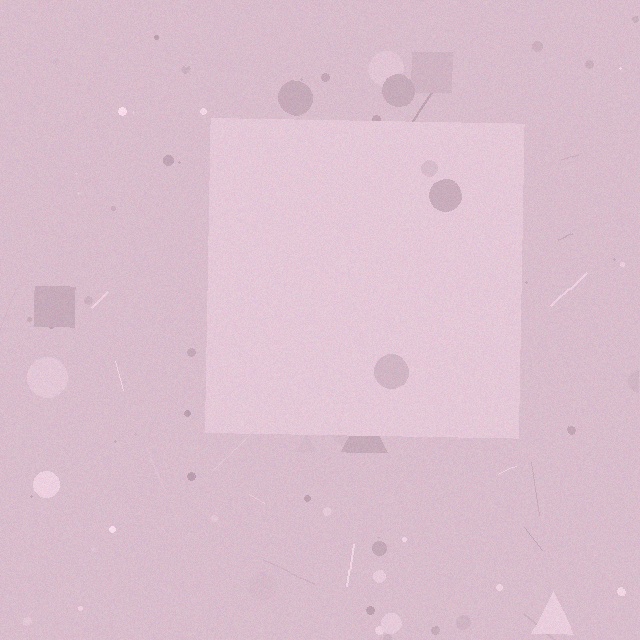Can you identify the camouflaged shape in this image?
The camouflaged shape is a square.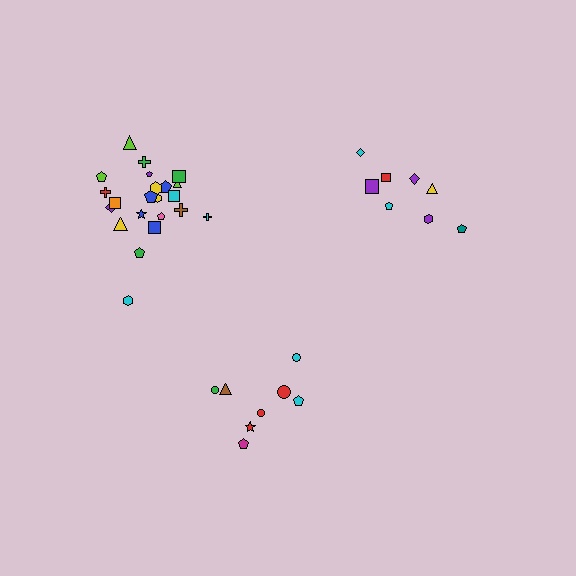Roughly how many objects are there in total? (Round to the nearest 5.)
Roughly 40 objects in total.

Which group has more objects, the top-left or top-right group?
The top-left group.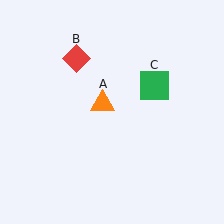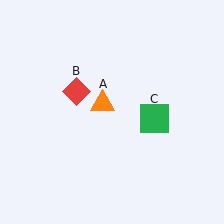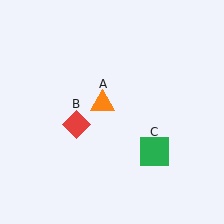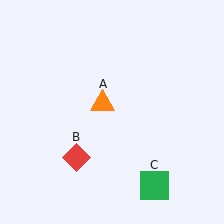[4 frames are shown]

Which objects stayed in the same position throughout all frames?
Orange triangle (object A) remained stationary.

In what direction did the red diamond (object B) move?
The red diamond (object B) moved down.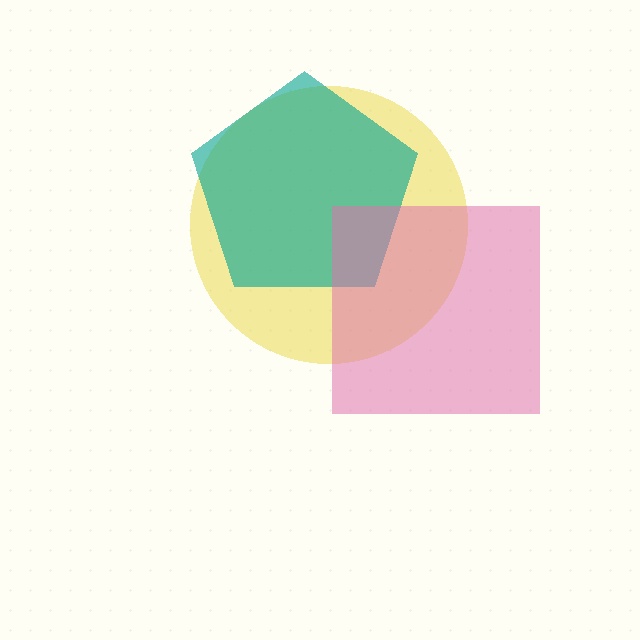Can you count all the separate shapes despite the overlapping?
Yes, there are 3 separate shapes.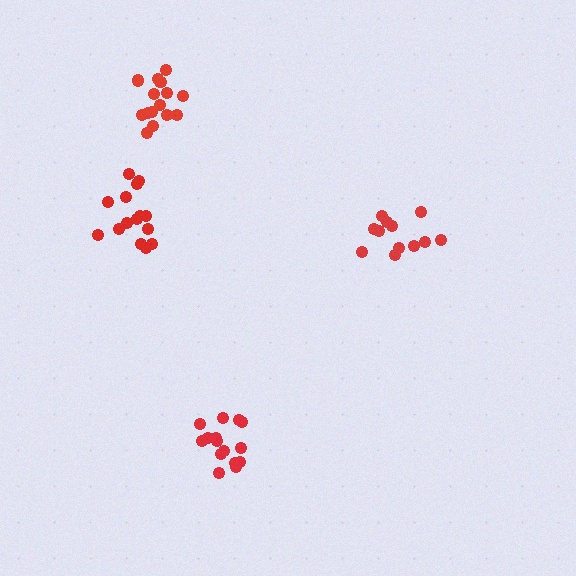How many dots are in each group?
Group 1: 12 dots, Group 2: 15 dots, Group 3: 15 dots, Group 4: 15 dots (57 total).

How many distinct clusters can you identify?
There are 4 distinct clusters.